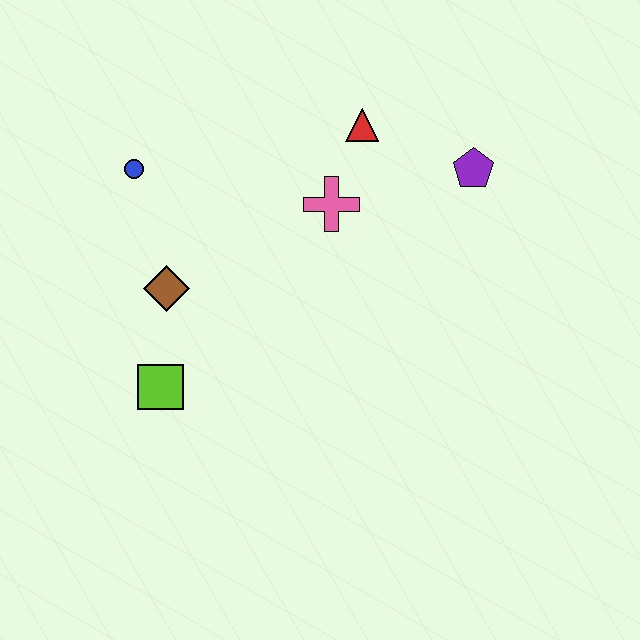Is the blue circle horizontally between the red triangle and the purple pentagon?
No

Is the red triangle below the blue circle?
No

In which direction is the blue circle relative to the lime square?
The blue circle is above the lime square.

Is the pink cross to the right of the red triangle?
No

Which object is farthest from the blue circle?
The purple pentagon is farthest from the blue circle.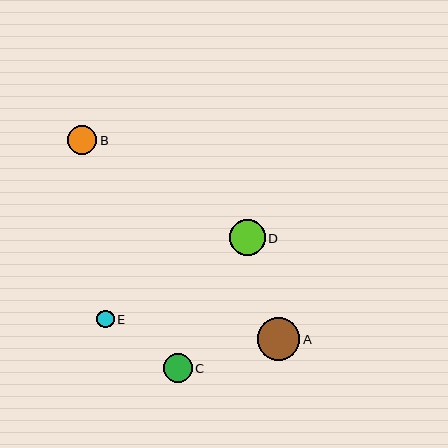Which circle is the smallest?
Circle E is the smallest with a size of approximately 17 pixels.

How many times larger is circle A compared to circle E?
Circle A is approximately 2.4 times the size of circle E.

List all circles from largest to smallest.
From largest to smallest: A, D, C, B, E.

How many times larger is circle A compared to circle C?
Circle A is approximately 1.5 times the size of circle C.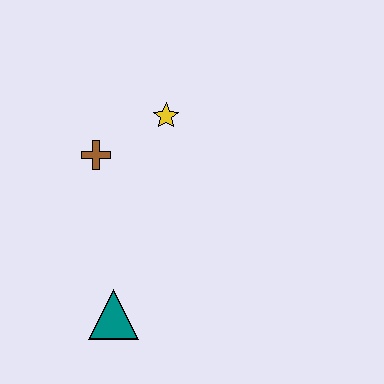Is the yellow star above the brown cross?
Yes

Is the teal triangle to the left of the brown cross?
No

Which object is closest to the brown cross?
The yellow star is closest to the brown cross.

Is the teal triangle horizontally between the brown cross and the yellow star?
Yes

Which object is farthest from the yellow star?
The teal triangle is farthest from the yellow star.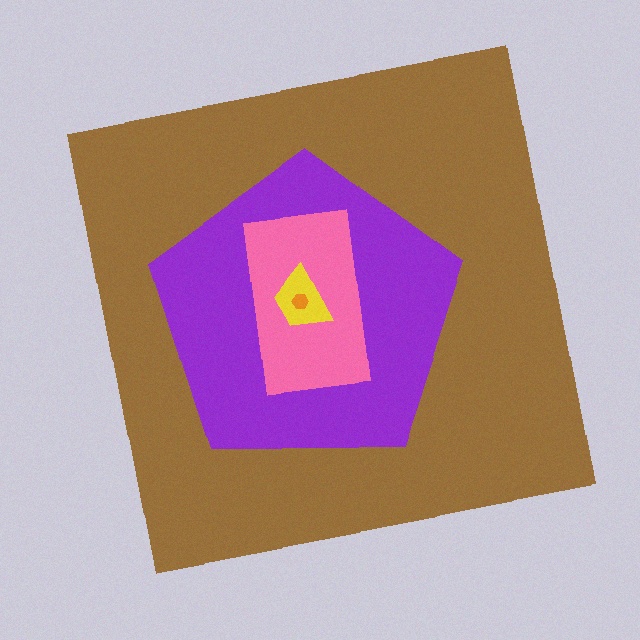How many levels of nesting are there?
5.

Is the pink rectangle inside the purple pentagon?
Yes.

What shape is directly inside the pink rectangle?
The yellow trapezoid.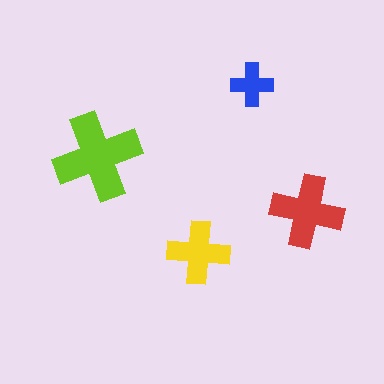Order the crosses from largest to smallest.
the lime one, the red one, the yellow one, the blue one.